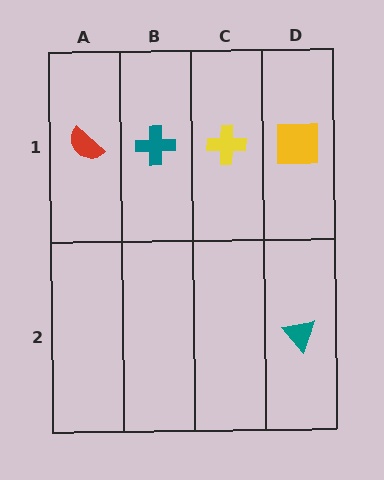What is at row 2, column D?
A teal triangle.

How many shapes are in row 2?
1 shape.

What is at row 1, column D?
A yellow square.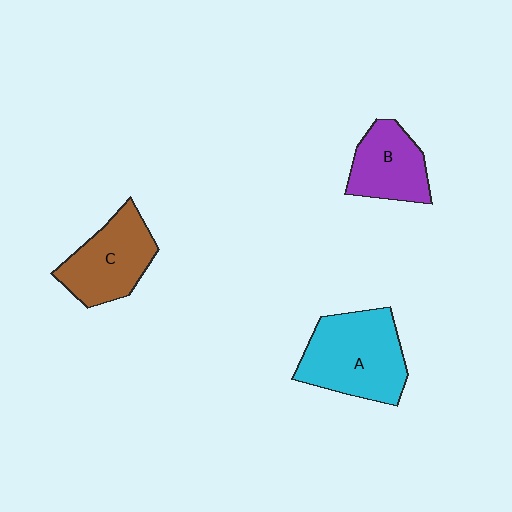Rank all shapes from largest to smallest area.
From largest to smallest: A (cyan), C (brown), B (purple).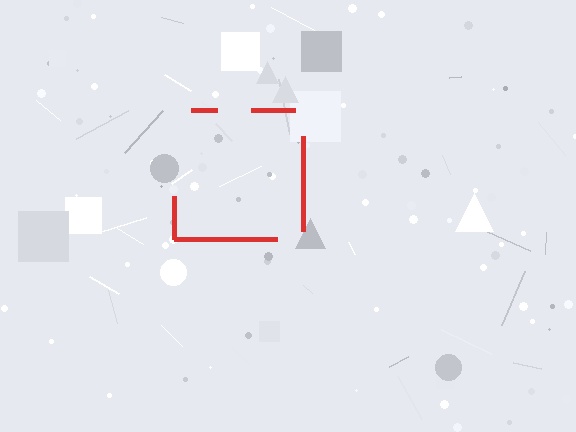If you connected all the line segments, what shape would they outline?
They would outline a square.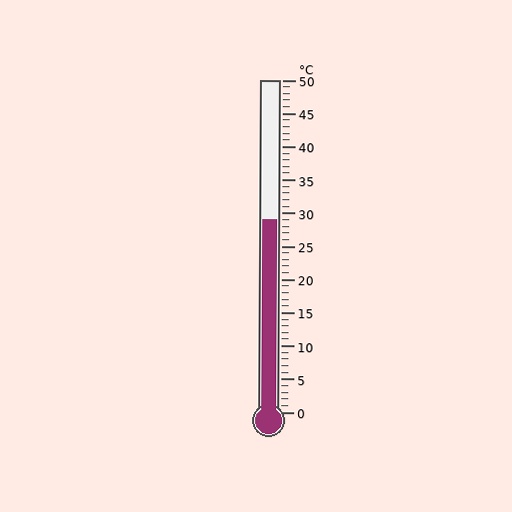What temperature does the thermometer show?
The thermometer shows approximately 29°C.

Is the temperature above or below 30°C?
The temperature is below 30°C.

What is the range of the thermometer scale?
The thermometer scale ranges from 0°C to 50°C.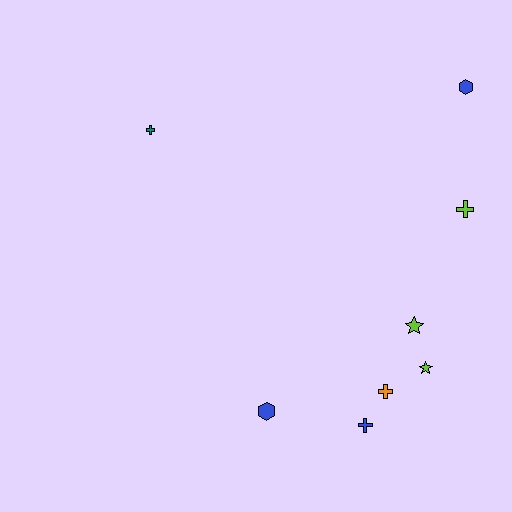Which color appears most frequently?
Blue, with 3 objects.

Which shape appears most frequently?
Cross, with 4 objects.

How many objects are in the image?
There are 8 objects.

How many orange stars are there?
There are no orange stars.